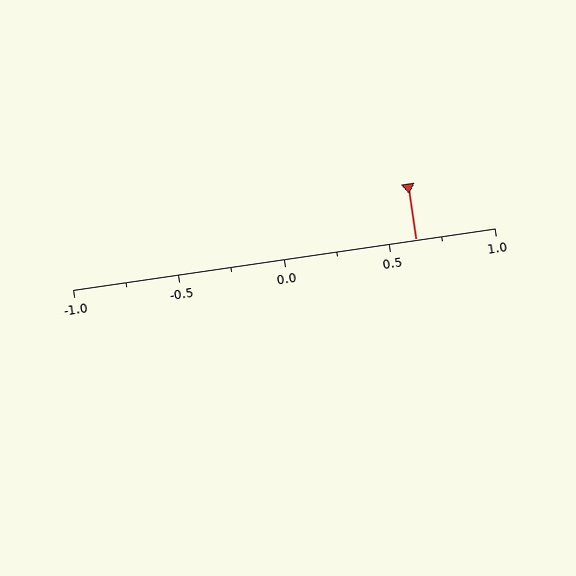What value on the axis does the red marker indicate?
The marker indicates approximately 0.62.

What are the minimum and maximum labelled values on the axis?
The axis runs from -1.0 to 1.0.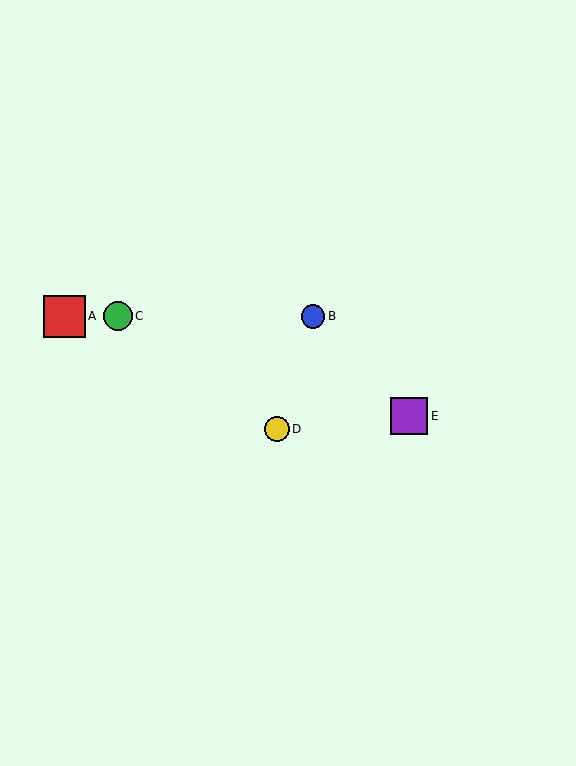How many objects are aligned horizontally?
3 objects (A, B, C) are aligned horizontally.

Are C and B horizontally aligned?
Yes, both are at y≈316.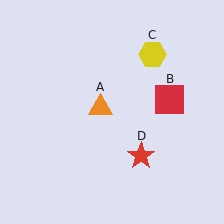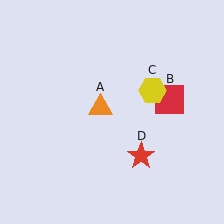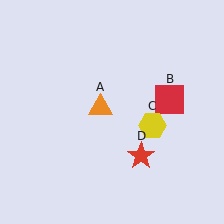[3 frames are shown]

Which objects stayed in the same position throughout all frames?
Orange triangle (object A) and red square (object B) and red star (object D) remained stationary.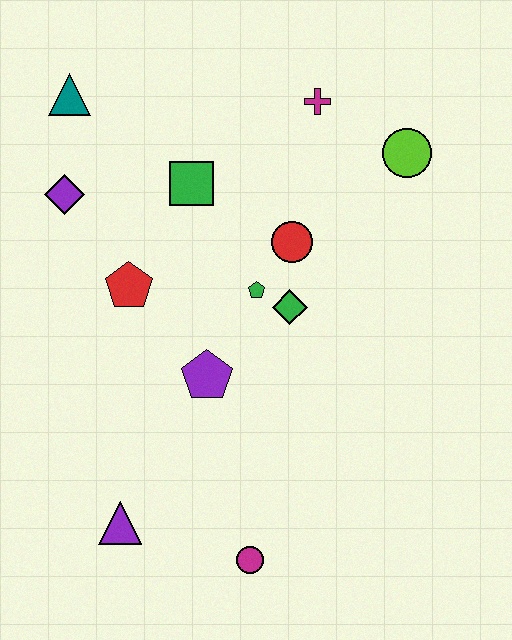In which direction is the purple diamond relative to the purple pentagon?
The purple diamond is above the purple pentagon.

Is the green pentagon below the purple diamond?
Yes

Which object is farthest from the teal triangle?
The magenta circle is farthest from the teal triangle.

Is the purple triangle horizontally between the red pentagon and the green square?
No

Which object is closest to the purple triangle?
The magenta circle is closest to the purple triangle.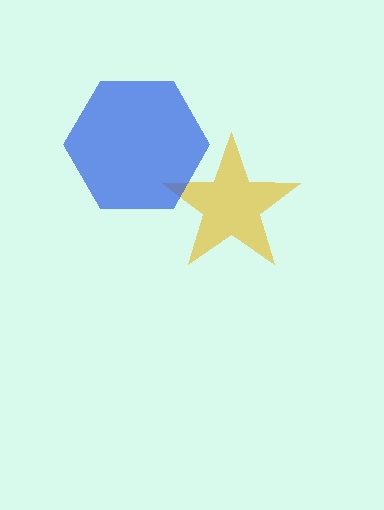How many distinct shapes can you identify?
There are 2 distinct shapes: a yellow star, a blue hexagon.